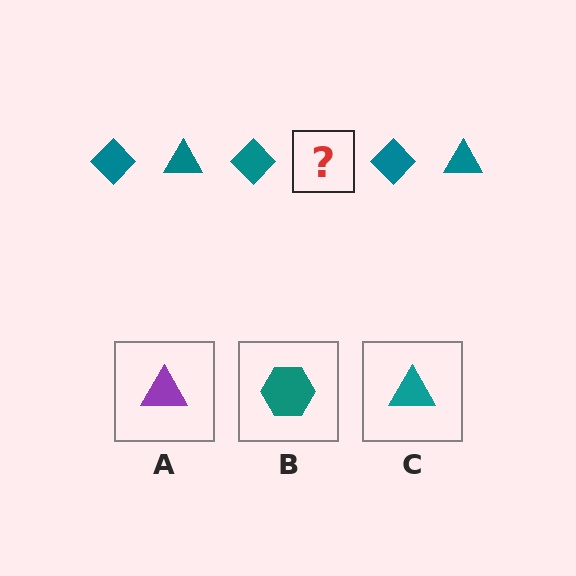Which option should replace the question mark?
Option C.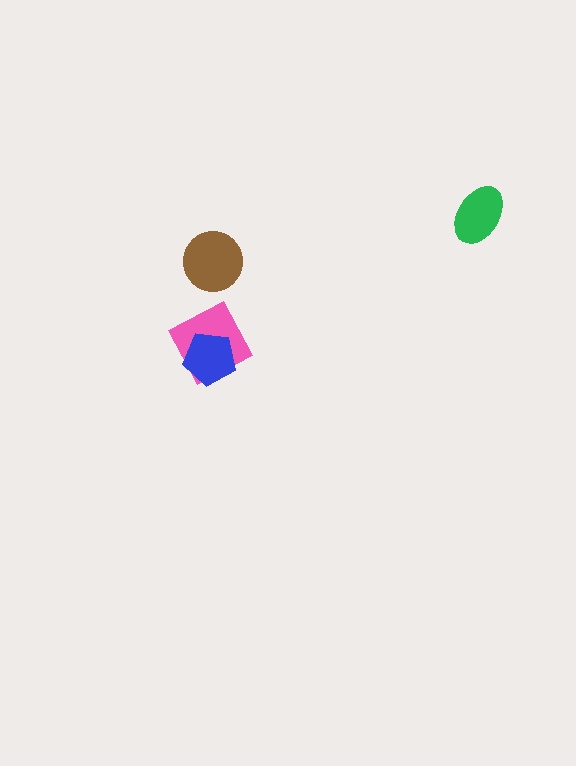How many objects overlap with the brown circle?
0 objects overlap with the brown circle.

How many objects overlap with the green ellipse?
0 objects overlap with the green ellipse.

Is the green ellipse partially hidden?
No, no other shape covers it.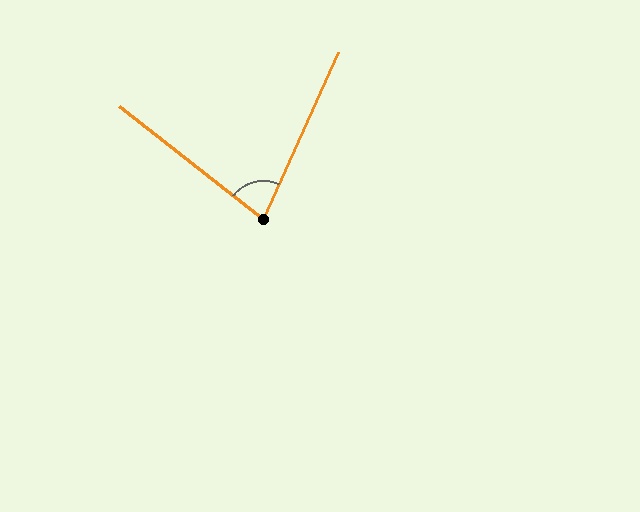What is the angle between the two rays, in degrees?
Approximately 76 degrees.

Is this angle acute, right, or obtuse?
It is acute.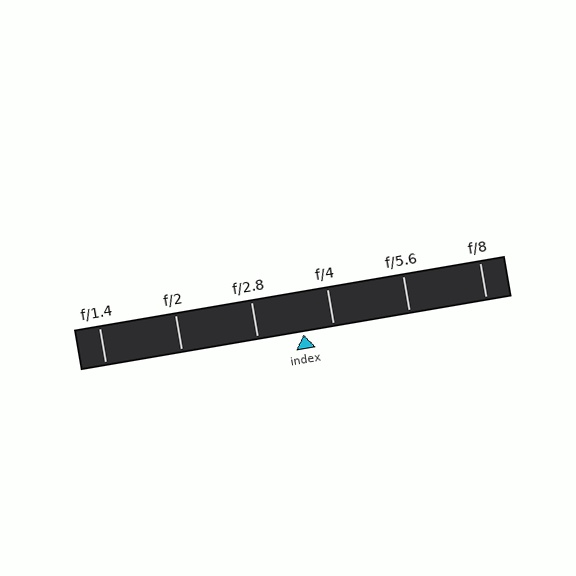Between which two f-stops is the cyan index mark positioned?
The index mark is between f/2.8 and f/4.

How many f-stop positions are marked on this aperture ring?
There are 6 f-stop positions marked.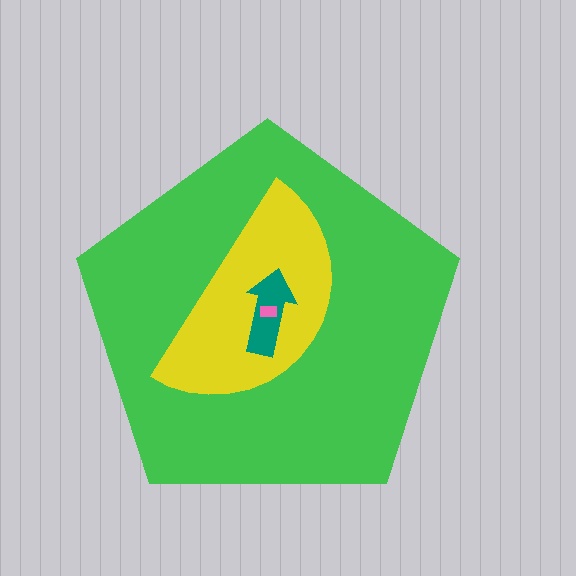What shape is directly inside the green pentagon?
The yellow semicircle.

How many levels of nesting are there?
4.